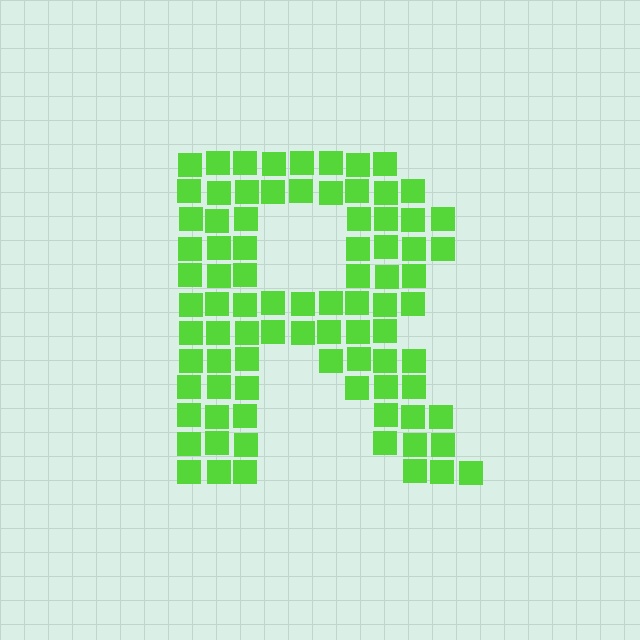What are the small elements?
The small elements are squares.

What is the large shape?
The large shape is the letter R.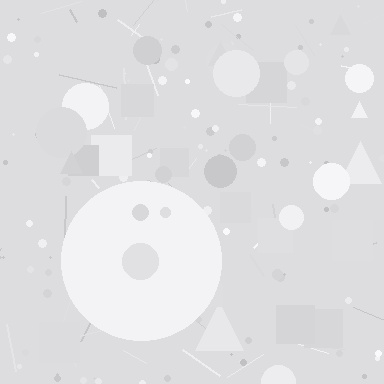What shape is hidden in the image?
A circle is hidden in the image.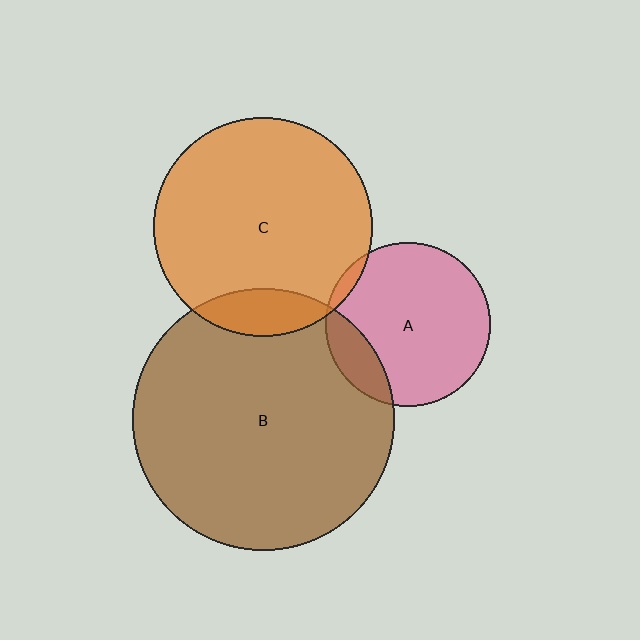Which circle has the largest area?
Circle B (brown).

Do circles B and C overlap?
Yes.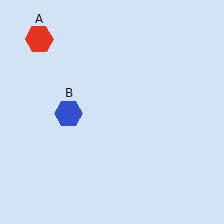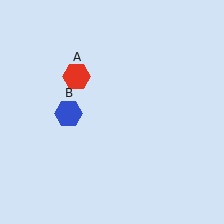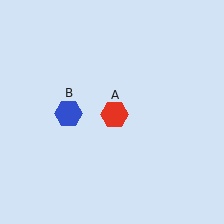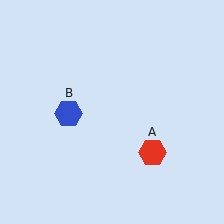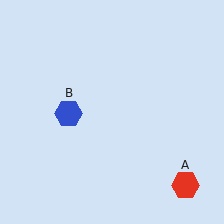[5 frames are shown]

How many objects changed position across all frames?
1 object changed position: red hexagon (object A).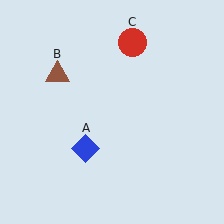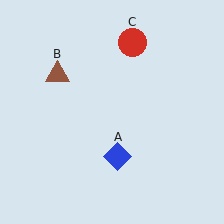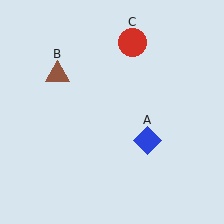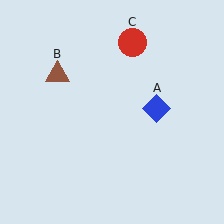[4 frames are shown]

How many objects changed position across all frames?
1 object changed position: blue diamond (object A).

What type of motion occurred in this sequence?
The blue diamond (object A) rotated counterclockwise around the center of the scene.